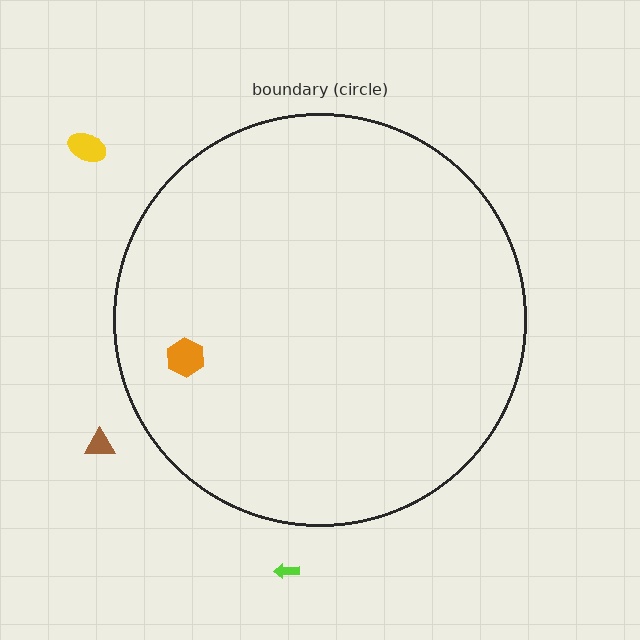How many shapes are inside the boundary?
1 inside, 3 outside.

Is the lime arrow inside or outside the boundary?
Outside.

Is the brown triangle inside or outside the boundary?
Outside.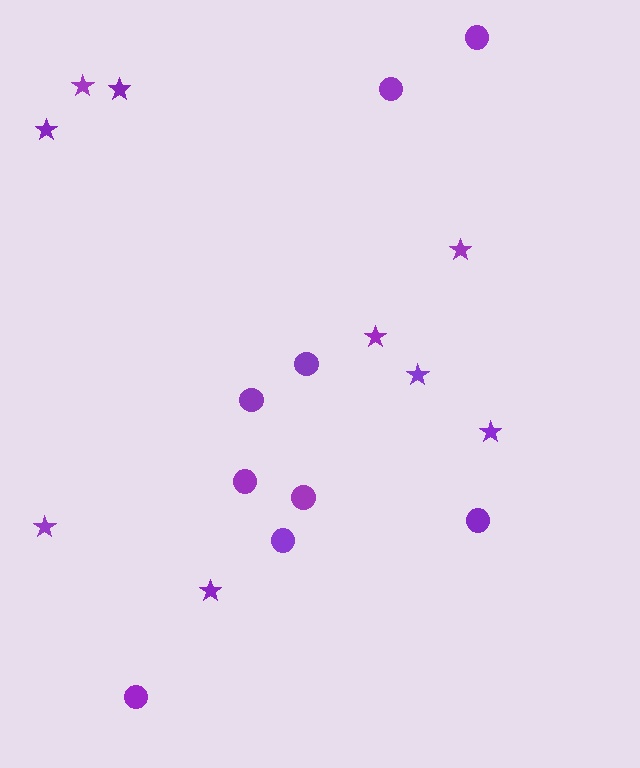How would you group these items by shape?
There are 2 groups: one group of circles (9) and one group of stars (9).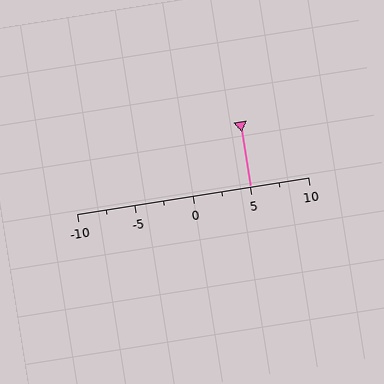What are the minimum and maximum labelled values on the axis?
The axis runs from -10 to 10.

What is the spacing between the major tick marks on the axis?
The major ticks are spaced 5 apart.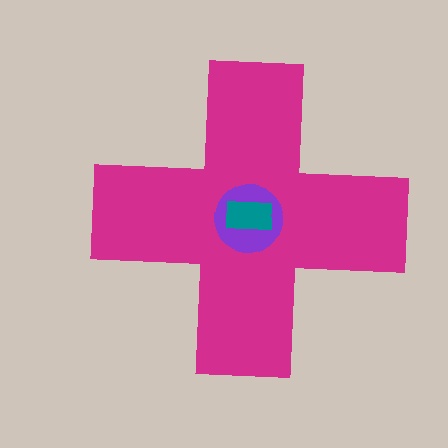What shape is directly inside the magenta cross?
The purple circle.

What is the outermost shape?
The magenta cross.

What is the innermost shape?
The teal rectangle.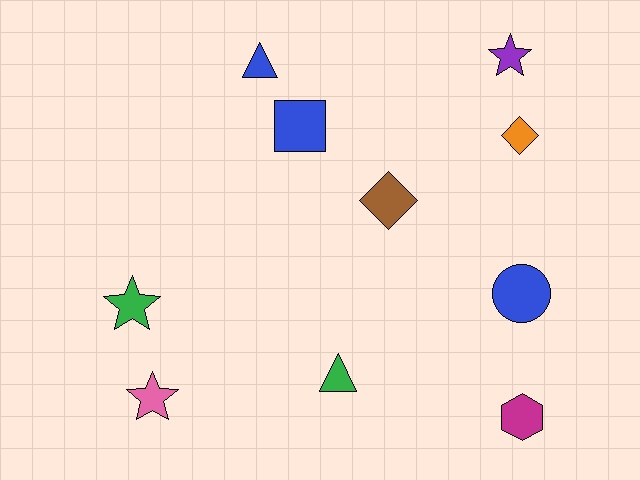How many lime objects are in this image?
There are no lime objects.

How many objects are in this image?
There are 10 objects.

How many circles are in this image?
There is 1 circle.